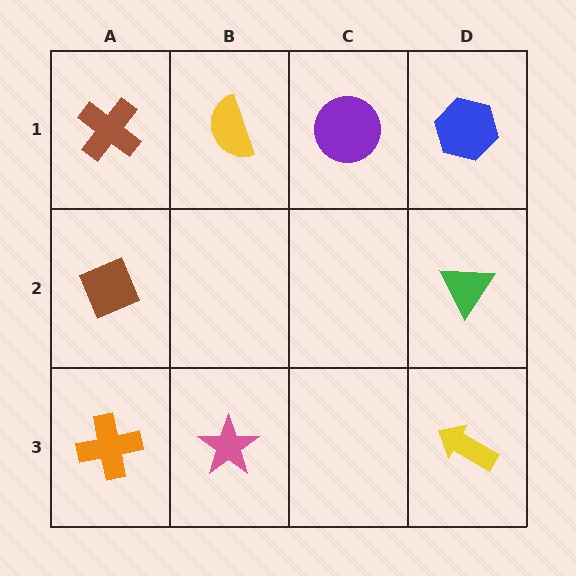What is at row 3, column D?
A yellow arrow.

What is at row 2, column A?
A brown diamond.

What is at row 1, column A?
A brown cross.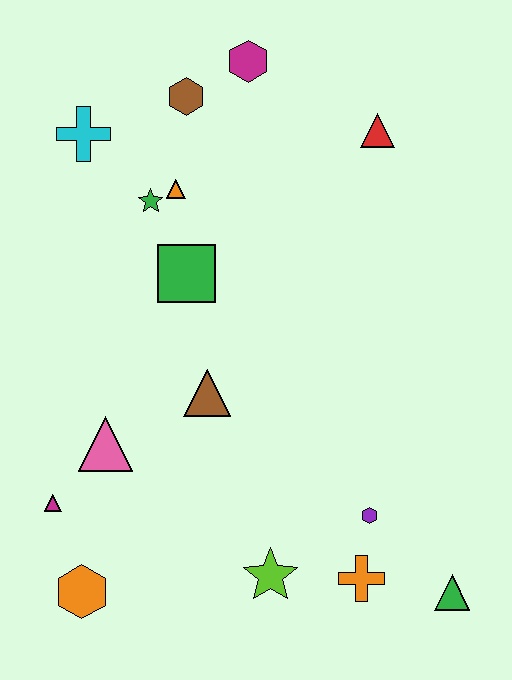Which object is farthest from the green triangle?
The cyan cross is farthest from the green triangle.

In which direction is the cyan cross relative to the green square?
The cyan cross is above the green square.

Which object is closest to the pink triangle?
The magenta triangle is closest to the pink triangle.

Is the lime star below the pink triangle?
Yes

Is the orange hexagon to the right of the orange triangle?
No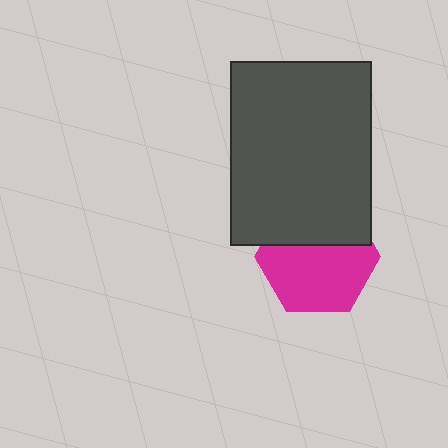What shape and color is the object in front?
The object in front is a dark gray rectangle.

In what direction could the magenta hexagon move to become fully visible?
The magenta hexagon could move down. That would shift it out from behind the dark gray rectangle entirely.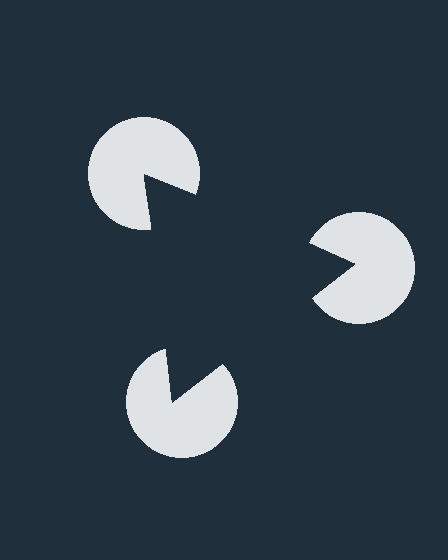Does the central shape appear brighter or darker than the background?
It typically appears slightly darker than the background, even though no actual brightness change is drawn.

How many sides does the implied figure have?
3 sides.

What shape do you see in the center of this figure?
An illusory triangle — its edges are inferred from the aligned wedge cuts in the pac-man discs, not physically drawn.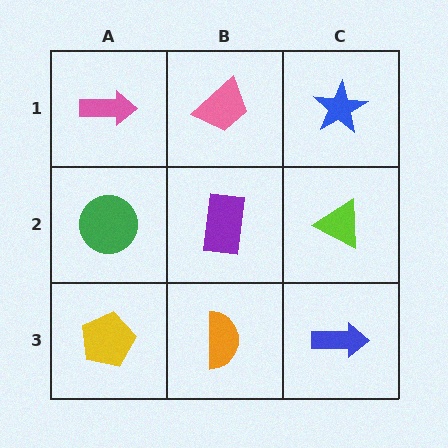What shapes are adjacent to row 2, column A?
A pink arrow (row 1, column A), a yellow pentagon (row 3, column A), a purple rectangle (row 2, column B).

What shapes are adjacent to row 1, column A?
A green circle (row 2, column A), a pink trapezoid (row 1, column B).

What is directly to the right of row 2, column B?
A lime triangle.